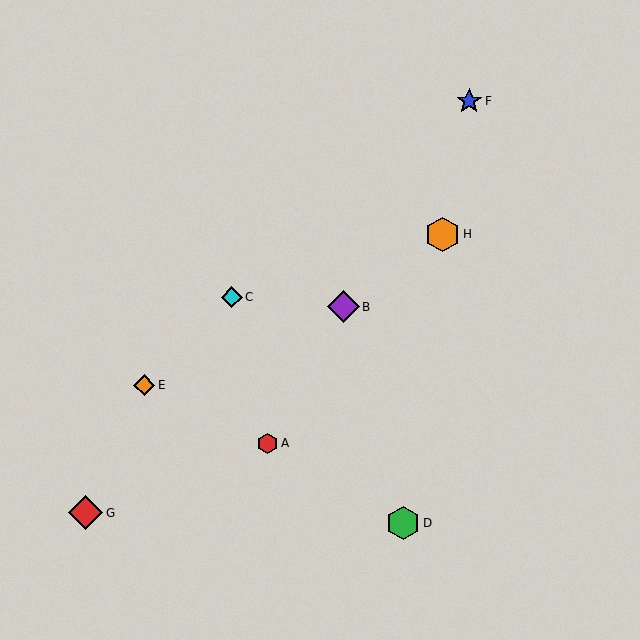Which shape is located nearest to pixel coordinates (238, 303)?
The cyan diamond (labeled C) at (232, 297) is nearest to that location.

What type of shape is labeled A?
Shape A is a red hexagon.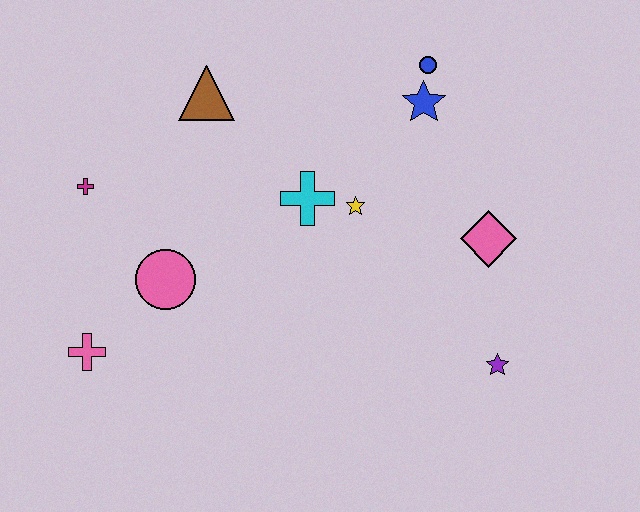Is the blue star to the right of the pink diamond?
No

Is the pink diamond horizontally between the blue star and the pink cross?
No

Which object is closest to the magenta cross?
The pink circle is closest to the magenta cross.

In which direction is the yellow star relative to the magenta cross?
The yellow star is to the right of the magenta cross.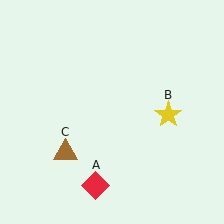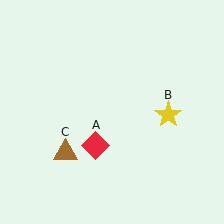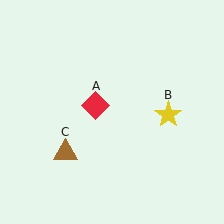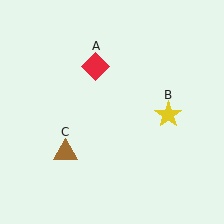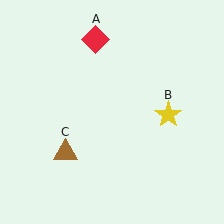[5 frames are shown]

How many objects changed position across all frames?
1 object changed position: red diamond (object A).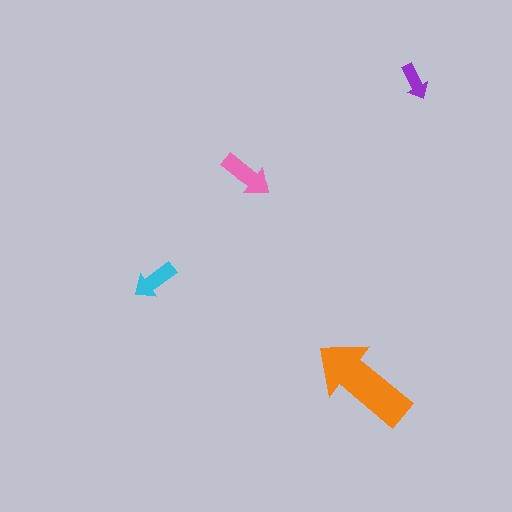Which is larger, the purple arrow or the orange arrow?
The orange one.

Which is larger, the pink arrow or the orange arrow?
The orange one.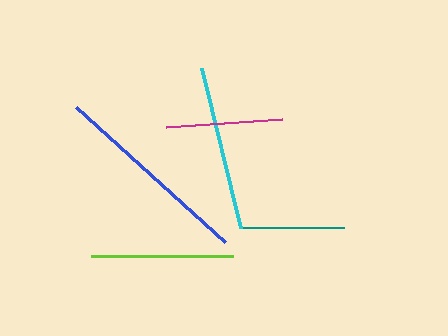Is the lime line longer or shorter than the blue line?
The blue line is longer than the lime line.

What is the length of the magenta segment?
The magenta segment is approximately 116 pixels long.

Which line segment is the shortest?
The teal line is the shortest at approximately 101 pixels.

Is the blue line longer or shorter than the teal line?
The blue line is longer than the teal line.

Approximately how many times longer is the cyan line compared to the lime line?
The cyan line is approximately 1.2 times the length of the lime line.